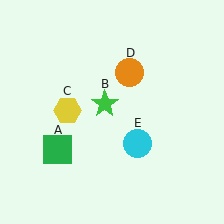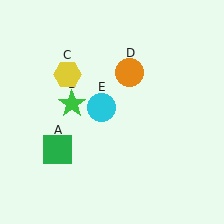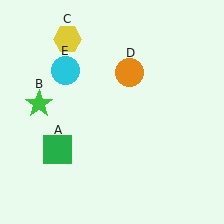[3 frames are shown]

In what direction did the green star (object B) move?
The green star (object B) moved left.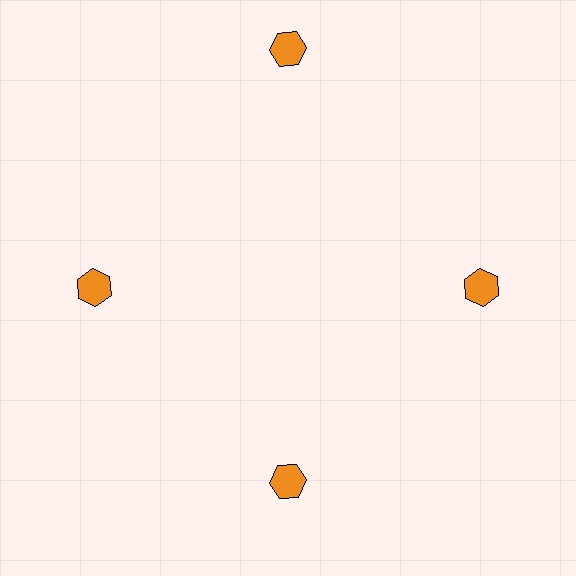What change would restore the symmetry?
The symmetry would be restored by moving it inward, back onto the ring so that all 4 hexagons sit at equal angles and equal distance from the center.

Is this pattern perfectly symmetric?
No. The 4 orange hexagons are arranged in a ring, but one element near the 12 o'clock position is pushed outward from the center, breaking the 4-fold rotational symmetry.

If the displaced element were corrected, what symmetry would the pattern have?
It would have 4-fold rotational symmetry — the pattern would map onto itself every 90 degrees.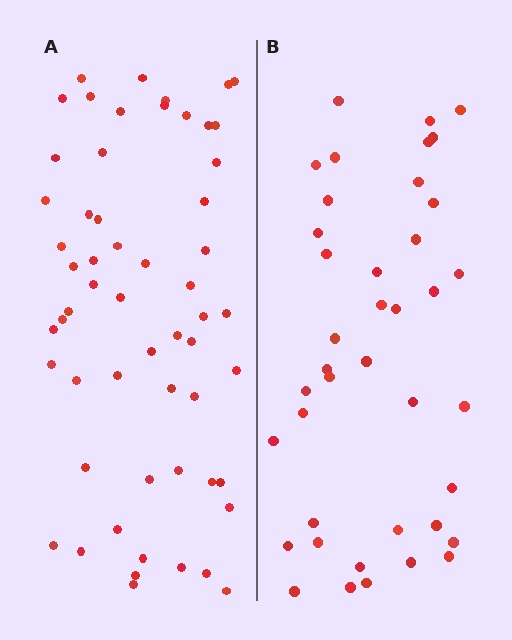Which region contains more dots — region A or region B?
Region A (the left region) has more dots.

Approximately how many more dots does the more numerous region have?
Region A has approximately 15 more dots than region B.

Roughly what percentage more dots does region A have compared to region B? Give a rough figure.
About 40% more.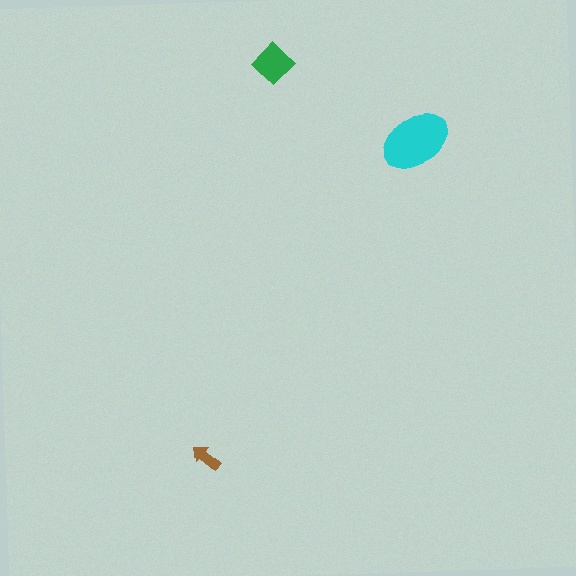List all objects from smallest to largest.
The brown arrow, the green diamond, the cyan ellipse.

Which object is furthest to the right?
The cyan ellipse is rightmost.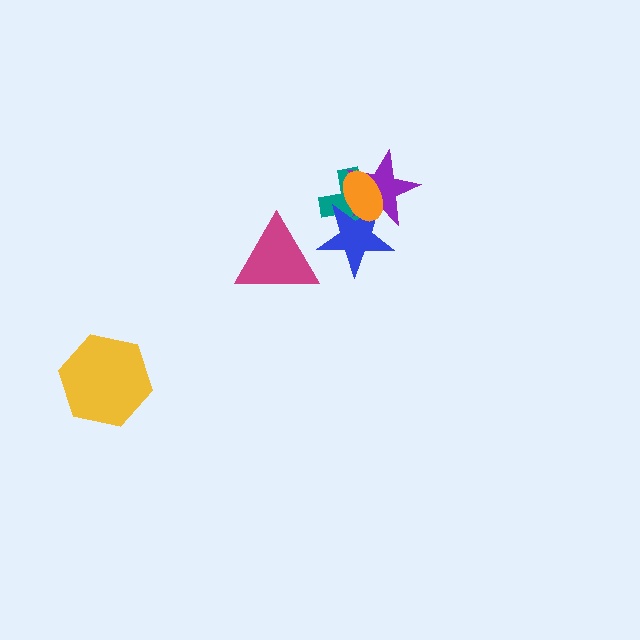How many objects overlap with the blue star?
3 objects overlap with the blue star.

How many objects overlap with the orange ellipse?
3 objects overlap with the orange ellipse.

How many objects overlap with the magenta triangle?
0 objects overlap with the magenta triangle.